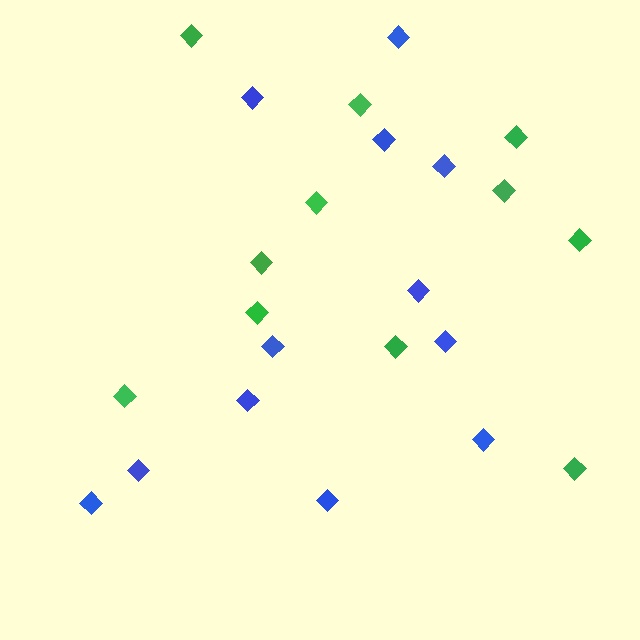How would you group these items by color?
There are 2 groups: one group of blue diamonds (12) and one group of green diamonds (11).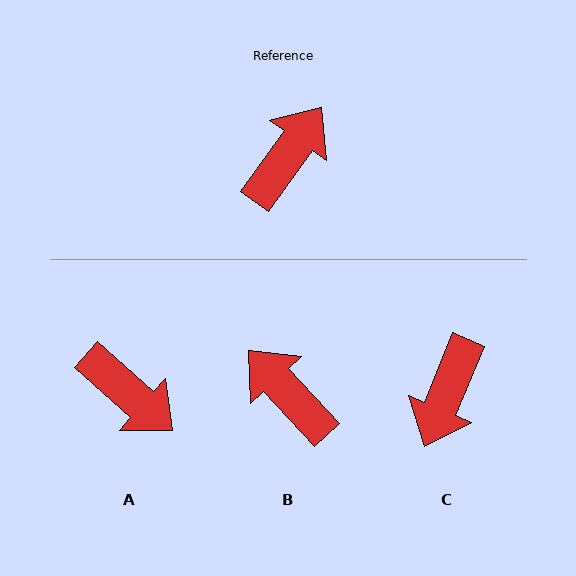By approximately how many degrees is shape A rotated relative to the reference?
Approximately 96 degrees clockwise.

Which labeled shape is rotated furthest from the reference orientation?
C, about 167 degrees away.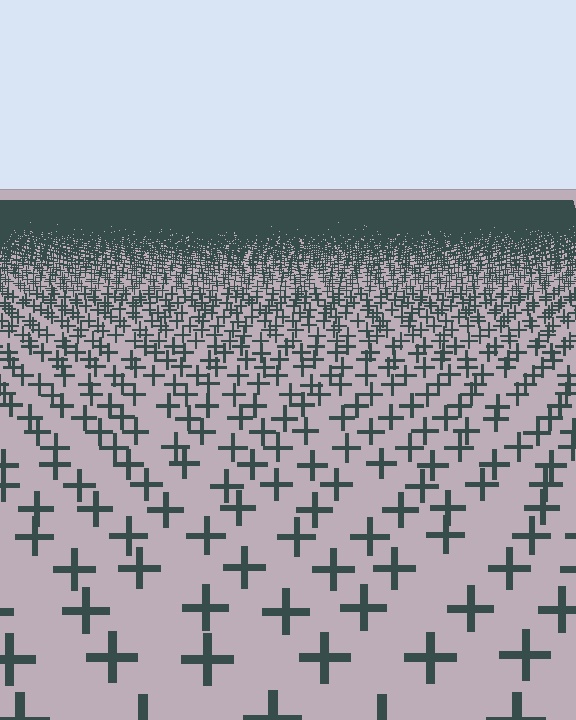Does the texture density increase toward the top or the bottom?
Density increases toward the top.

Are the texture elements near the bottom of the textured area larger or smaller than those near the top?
Larger. Near the bottom, elements are closer to the viewer and appear at a bigger on-screen size.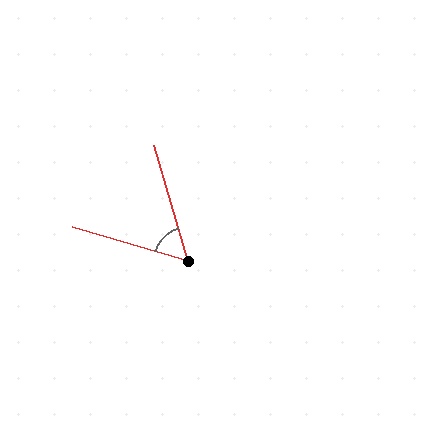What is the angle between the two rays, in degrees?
Approximately 57 degrees.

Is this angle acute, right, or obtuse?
It is acute.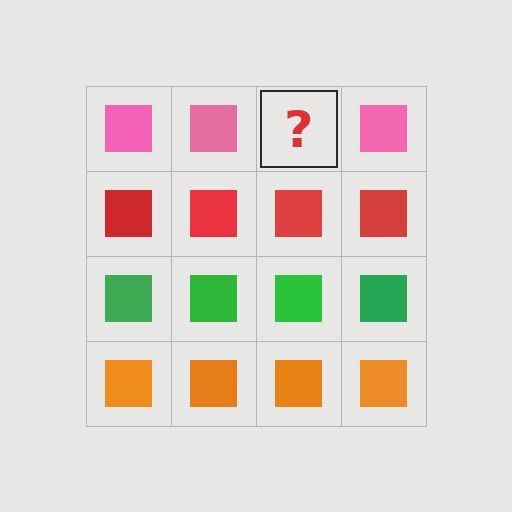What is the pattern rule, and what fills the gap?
The rule is that each row has a consistent color. The gap should be filled with a pink square.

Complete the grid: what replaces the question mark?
The question mark should be replaced with a pink square.